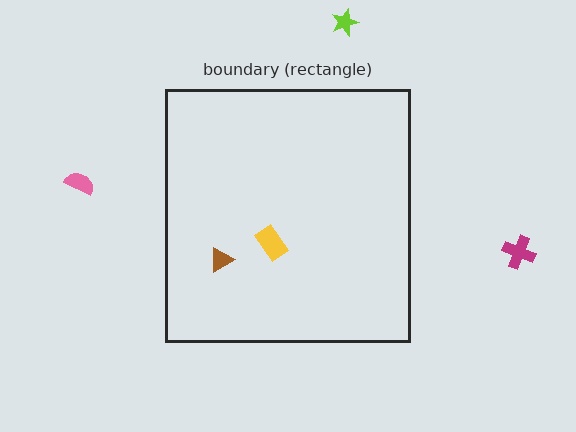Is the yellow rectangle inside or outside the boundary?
Inside.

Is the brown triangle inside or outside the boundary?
Inside.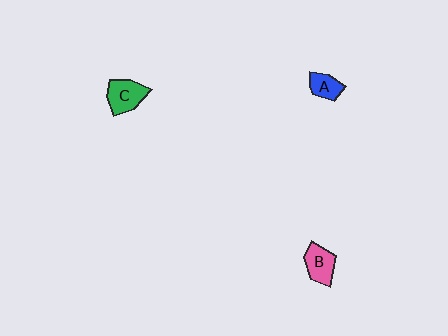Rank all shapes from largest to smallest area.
From largest to smallest: C (green), B (pink), A (blue).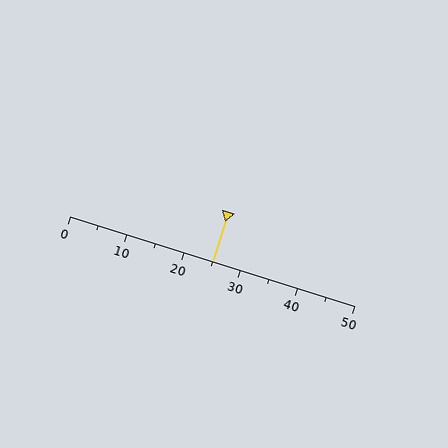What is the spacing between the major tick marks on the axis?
The major ticks are spaced 10 apart.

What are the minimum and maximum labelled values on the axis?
The axis runs from 0 to 50.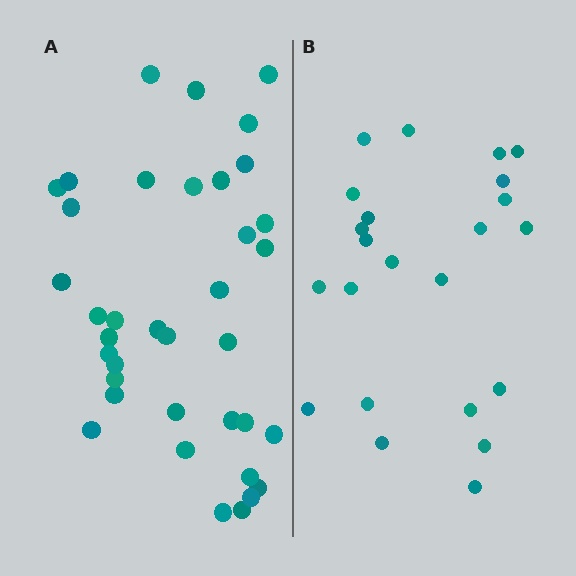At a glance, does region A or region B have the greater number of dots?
Region A (the left region) has more dots.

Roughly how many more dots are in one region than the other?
Region A has approximately 15 more dots than region B.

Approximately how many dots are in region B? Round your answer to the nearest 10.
About 20 dots. (The exact count is 23, which rounds to 20.)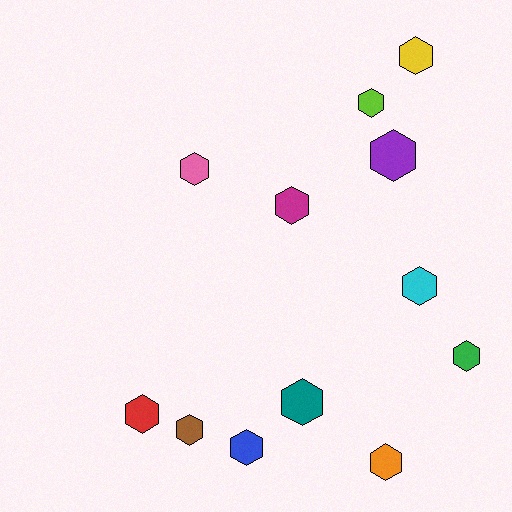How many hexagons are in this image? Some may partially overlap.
There are 12 hexagons.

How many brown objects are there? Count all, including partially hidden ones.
There is 1 brown object.